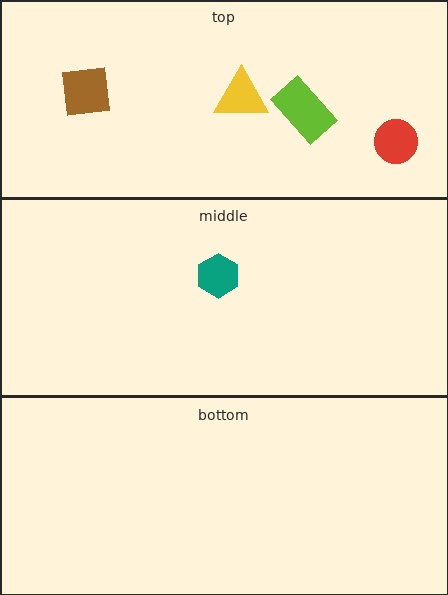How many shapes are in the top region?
4.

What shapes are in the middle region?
The teal hexagon.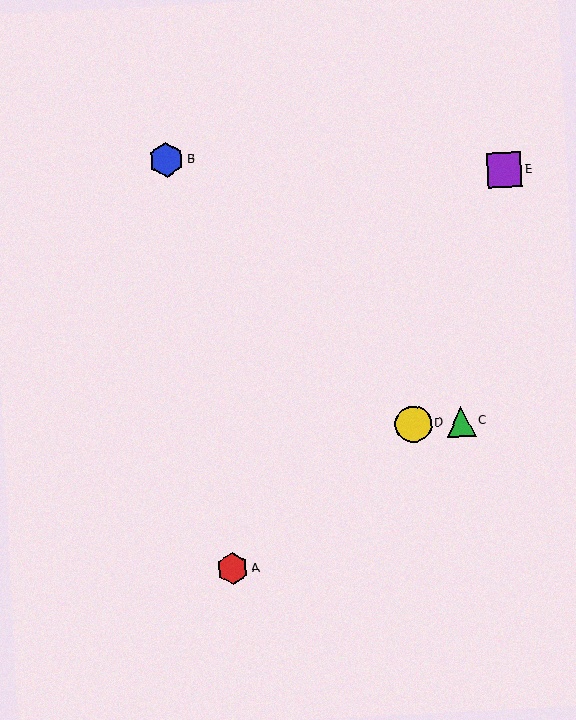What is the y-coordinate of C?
Object C is at y≈422.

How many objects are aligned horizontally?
2 objects (C, D) are aligned horizontally.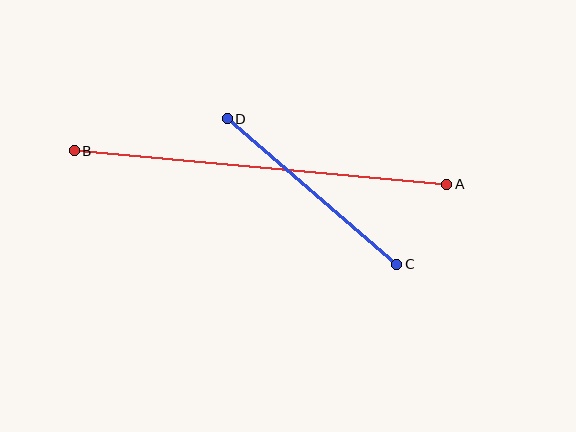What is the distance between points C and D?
The distance is approximately 223 pixels.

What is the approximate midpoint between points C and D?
The midpoint is at approximately (312, 192) pixels.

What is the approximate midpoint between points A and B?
The midpoint is at approximately (261, 167) pixels.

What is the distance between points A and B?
The distance is approximately 374 pixels.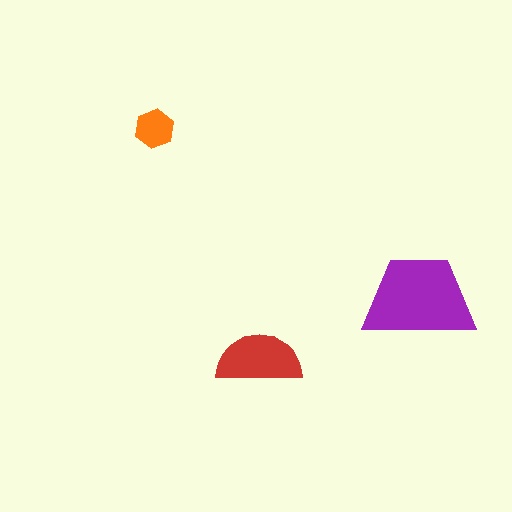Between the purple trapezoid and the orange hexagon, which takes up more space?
The purple trapezoid.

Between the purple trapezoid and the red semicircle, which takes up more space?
The purple trapezoid.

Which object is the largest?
The purple trapezoid.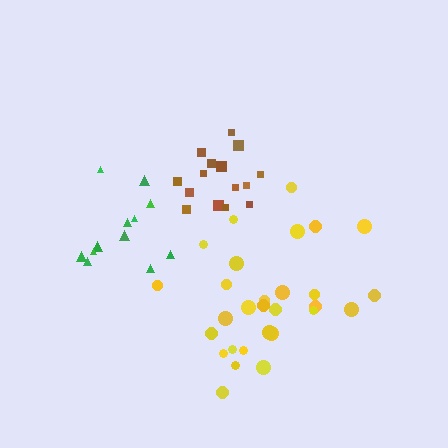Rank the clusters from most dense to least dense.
brown, green, yellow.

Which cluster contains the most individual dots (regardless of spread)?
Yellow (29).